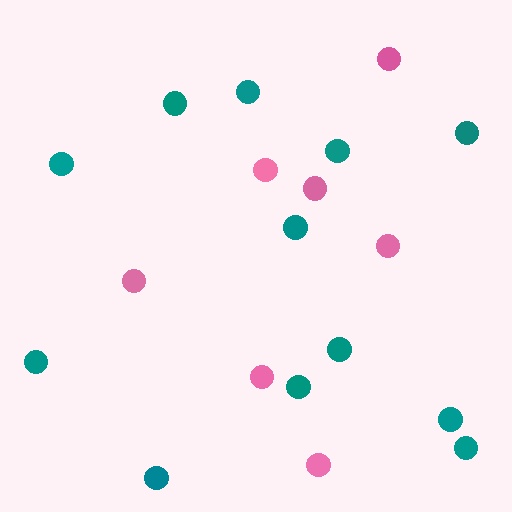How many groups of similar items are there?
There are 2 groups: one group of pink circles (7) and one group of teal circles (12).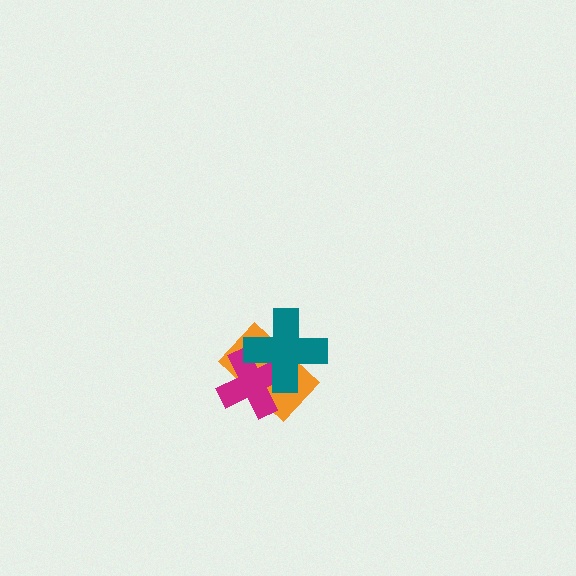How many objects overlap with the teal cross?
2 objects overlap with the teal cross.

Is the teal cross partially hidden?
No, no other shape covers it.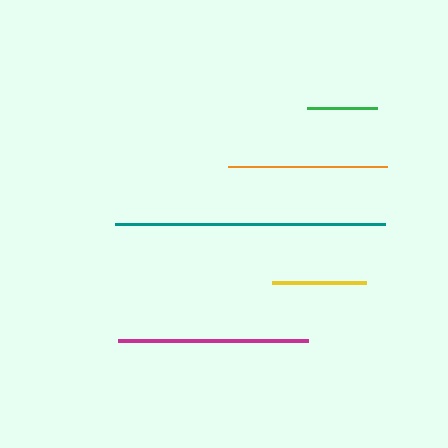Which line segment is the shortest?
The green line is the shortest at approximately 70 pixels.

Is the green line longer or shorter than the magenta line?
The magenta line is longer than the green line.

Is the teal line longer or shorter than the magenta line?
The teal line is longer than the magenta line.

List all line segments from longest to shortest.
From longest to shortest: teal, magenta, orange, yellow, green.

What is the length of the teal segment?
The teal segment is approximately 271 pixels long.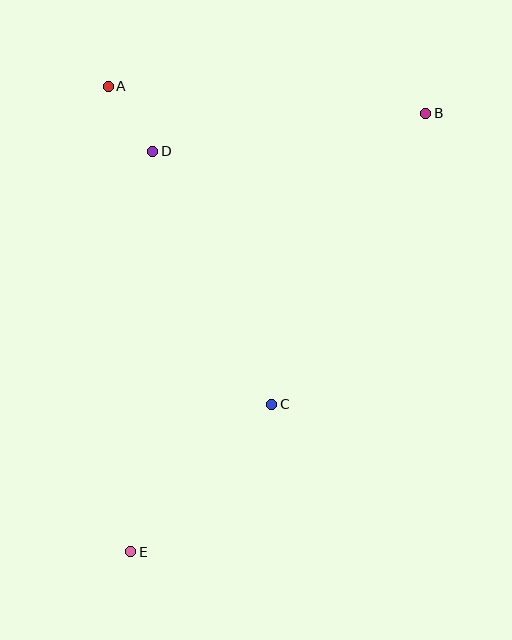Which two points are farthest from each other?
Points B and E are farthest from each other.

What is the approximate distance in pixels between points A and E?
The distance between A and E is approximately 466 pixels.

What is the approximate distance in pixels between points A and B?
The distance between A and B is approximately 319 pixels.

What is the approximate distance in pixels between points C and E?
The distance between C and E is approximately 204 pixels.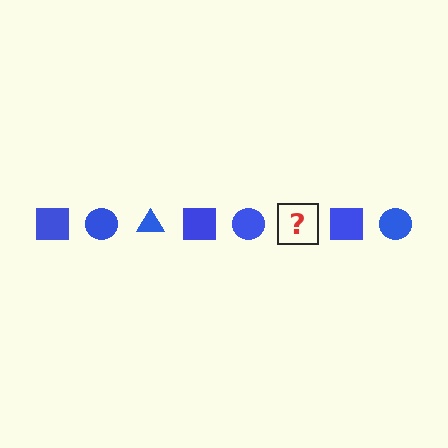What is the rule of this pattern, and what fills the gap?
The rule is that the pattern cycles through square, circle, triangle shapes in blue. The gap should be filled with a blue triangle.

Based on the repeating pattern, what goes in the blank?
The blank should be a blue triangle.